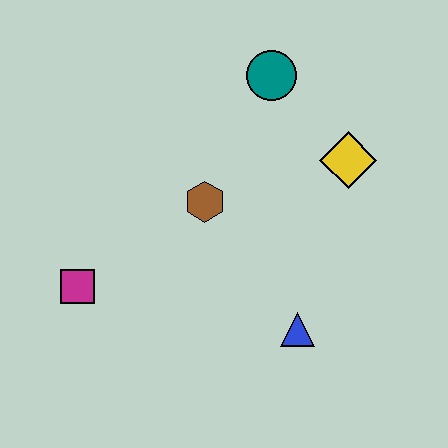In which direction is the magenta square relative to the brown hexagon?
The magenta square is to the left of the brown hexagon.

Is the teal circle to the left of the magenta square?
No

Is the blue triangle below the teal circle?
Yes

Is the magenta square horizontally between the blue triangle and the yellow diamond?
No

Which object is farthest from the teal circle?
The magenta square is farthest from the teal circle.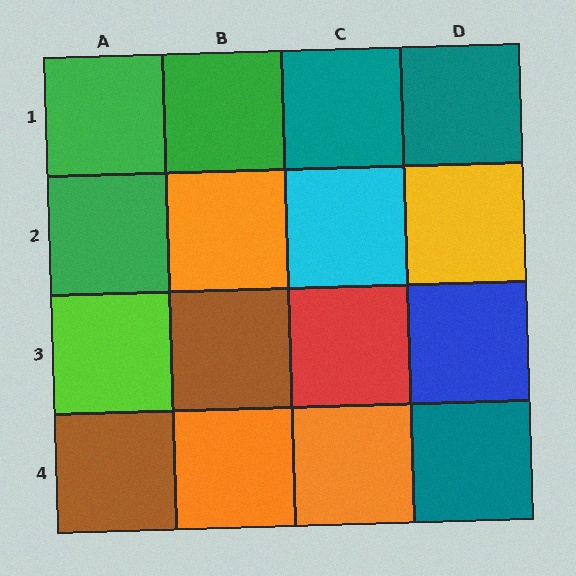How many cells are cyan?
1 cell is cyan.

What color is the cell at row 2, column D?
Yellow.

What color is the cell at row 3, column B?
Brown.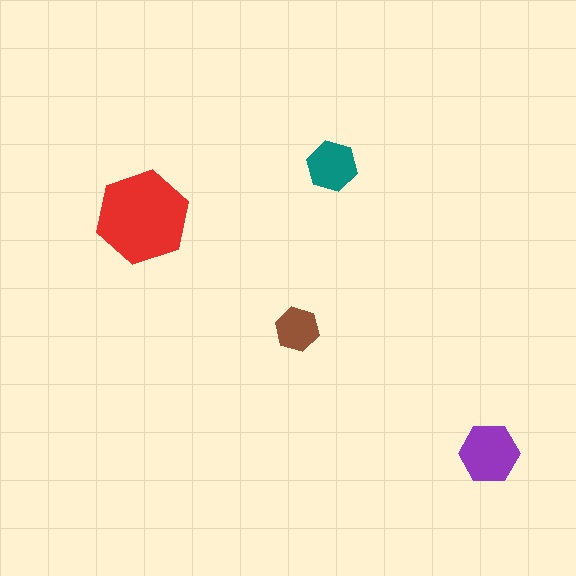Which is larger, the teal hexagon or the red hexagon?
The red one.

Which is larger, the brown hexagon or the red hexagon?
The red one.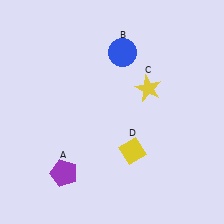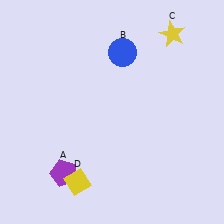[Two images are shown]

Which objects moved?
The objects that moved are: the yellow star (C), the yellow diamond (D).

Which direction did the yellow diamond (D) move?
The yellow diamond (D) moved left.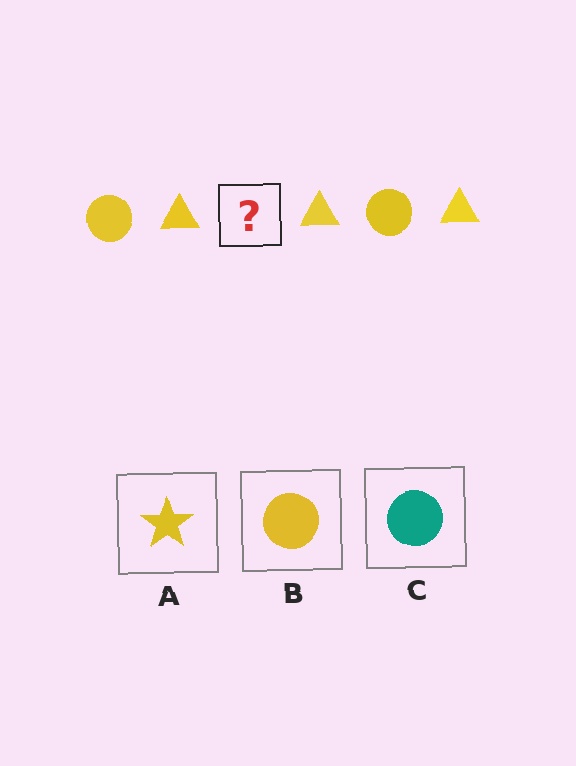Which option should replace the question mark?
Option B.